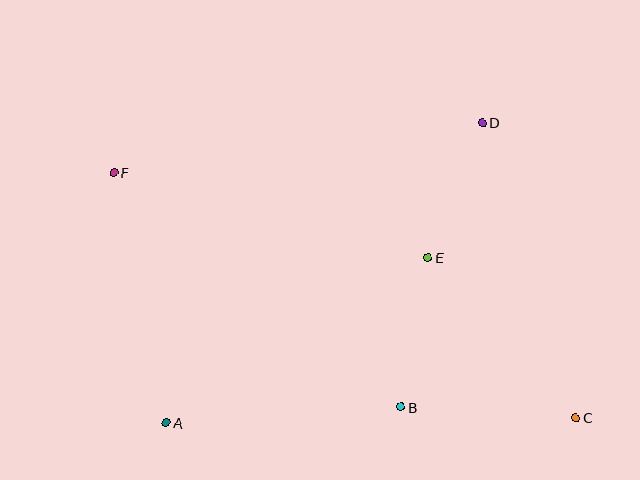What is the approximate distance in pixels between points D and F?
The distance between D and F is approximately 372 pixels.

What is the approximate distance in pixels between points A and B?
The distance between A and B is approximately 235 pixels.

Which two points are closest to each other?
Points D and E are closest to each other.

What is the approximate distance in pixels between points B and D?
The distance between B and D is approximately 296 pixels.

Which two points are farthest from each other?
Points C and F are farthest from each other.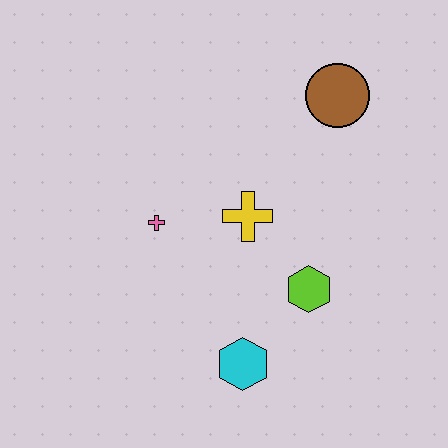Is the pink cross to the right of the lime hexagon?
No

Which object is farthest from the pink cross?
The brown circle is farthest from the pink cross.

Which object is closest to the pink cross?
The yellow cross is closest to the pink cross.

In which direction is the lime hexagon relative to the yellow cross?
The lime hexagon is below the yellow cross.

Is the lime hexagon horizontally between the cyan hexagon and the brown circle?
Yes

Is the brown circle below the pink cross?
No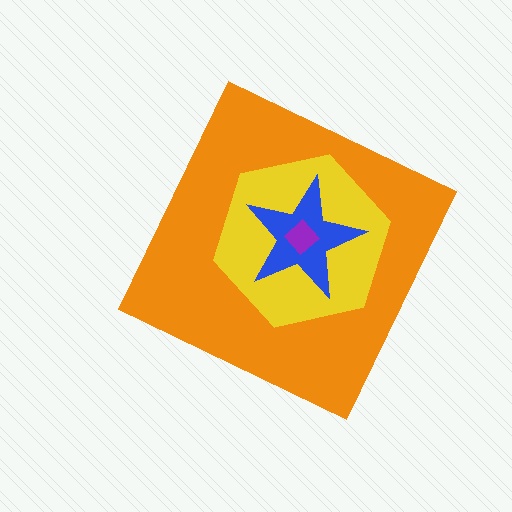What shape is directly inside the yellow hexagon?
The blue star.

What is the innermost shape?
The purple diamond.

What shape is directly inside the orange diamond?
The yellow hexagon.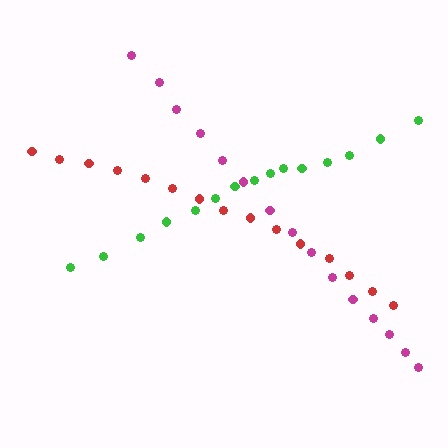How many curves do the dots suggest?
There are 3 distinct paths.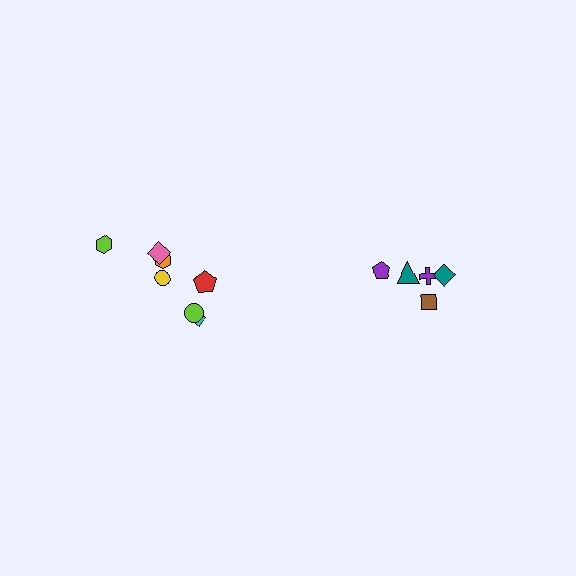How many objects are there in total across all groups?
There are 12 objects.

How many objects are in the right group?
There are 5 objects.